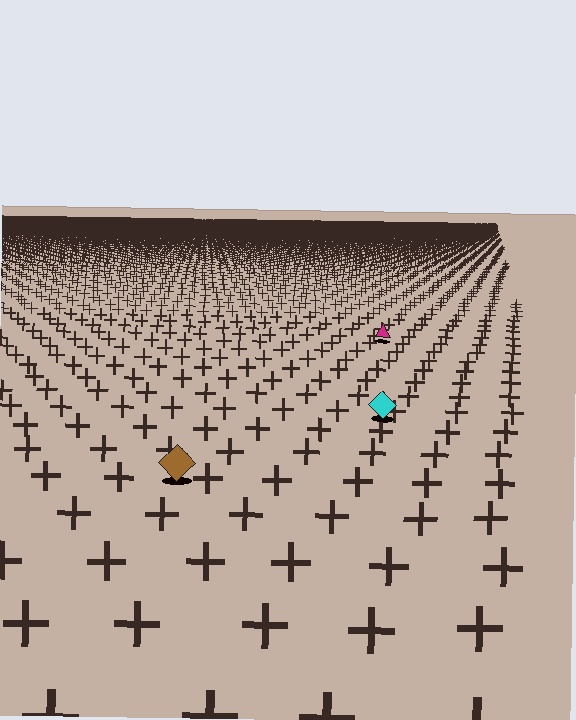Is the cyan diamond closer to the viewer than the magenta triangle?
Yes. The cyan diamond is closer — you can tell from the texture gradient: the ground texture is coarser near it.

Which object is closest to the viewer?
The brown diamond is closest. The texture marks near it are larger and more spread out.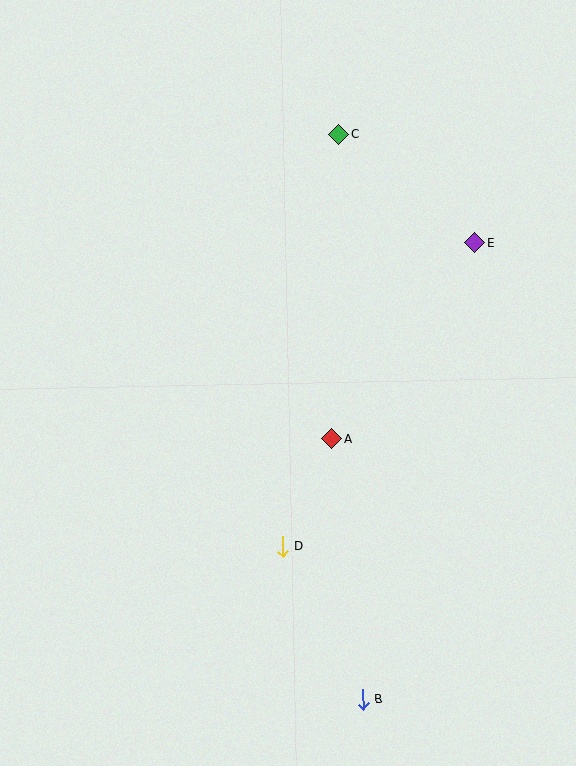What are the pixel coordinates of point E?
Point E is at (475, 243).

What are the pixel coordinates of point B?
Point B is at (363, 699).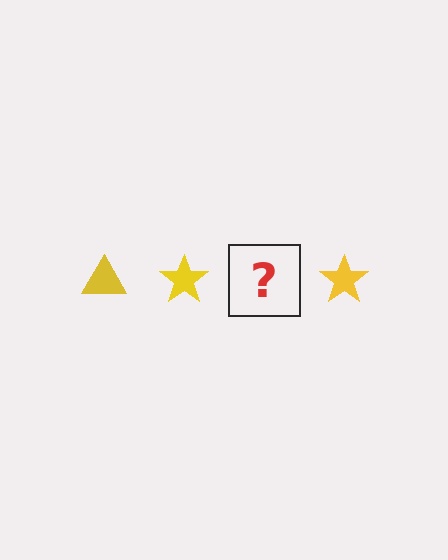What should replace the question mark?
The question mark should be replaced with a yellow triangle.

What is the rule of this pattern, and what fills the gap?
The rule is that the pattern cycles through triangle, star shapes in yellow. The gap should be filled with a yellow triangle.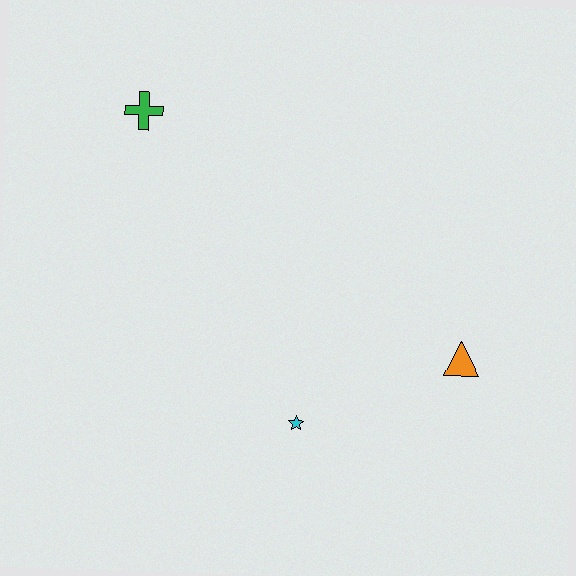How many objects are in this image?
There are 3 objects.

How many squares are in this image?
There are no squares.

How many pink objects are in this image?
There are no pink objects.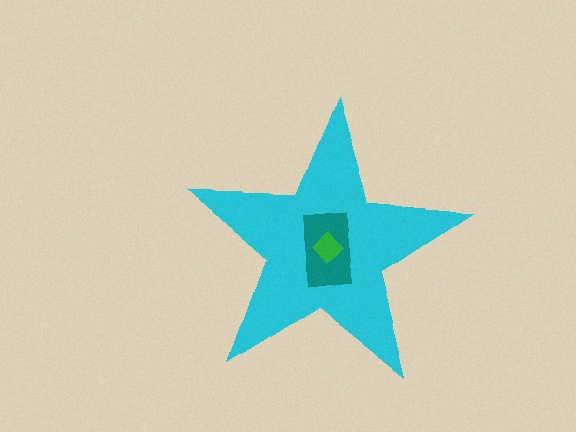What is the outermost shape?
The cyan star.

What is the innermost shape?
The green diamond.